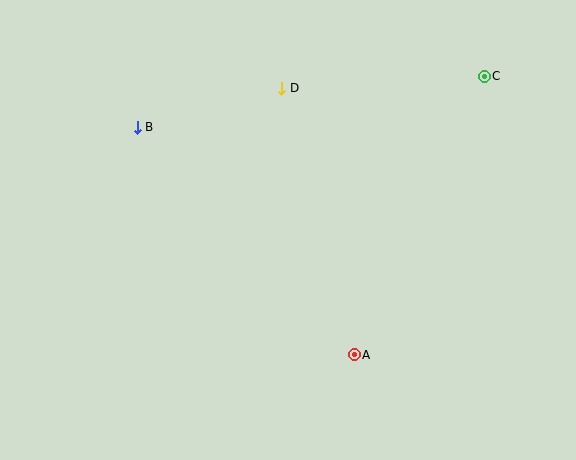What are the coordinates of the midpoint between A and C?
The midpoint between A and C is at (419, 215).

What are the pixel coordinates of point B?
Point B is at (137, 127).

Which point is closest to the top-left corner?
Point B is closest to the top-left corner.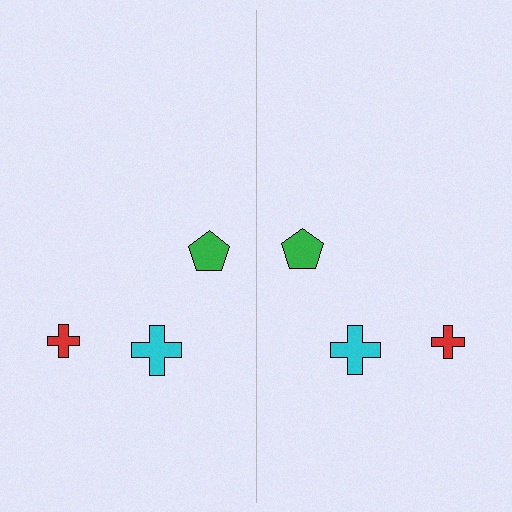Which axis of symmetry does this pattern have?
The pattern has a vertical axis of symmetry running through the center of the image.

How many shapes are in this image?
There are 6 shapes in this image.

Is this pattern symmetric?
Yes, this pattern has bilateral (reflection) symmetry.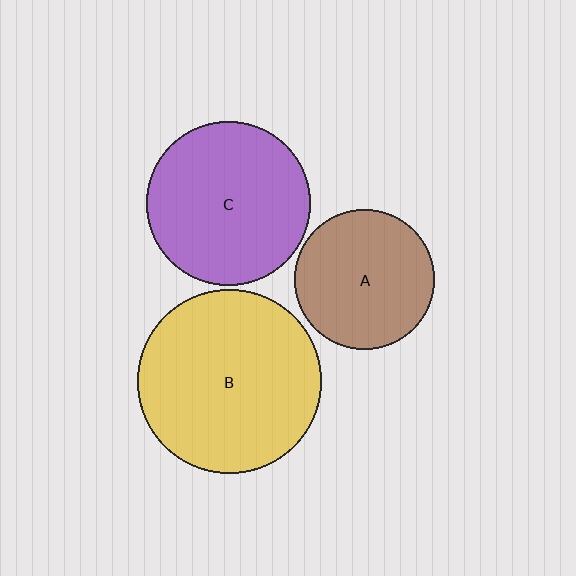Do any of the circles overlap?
No, none of the circles overlap.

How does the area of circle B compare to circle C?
Approximately 1.3 times.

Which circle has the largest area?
Circle B (yellow).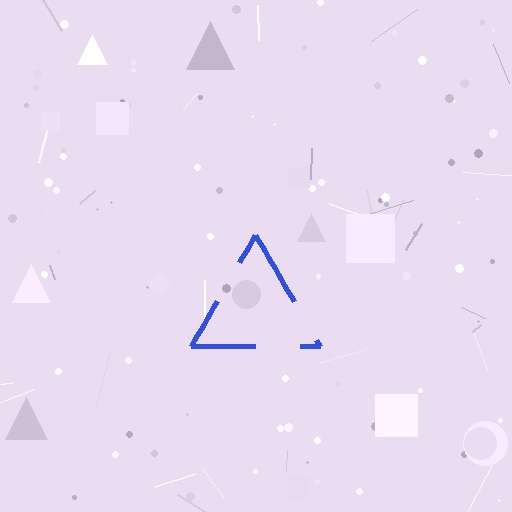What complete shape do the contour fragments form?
The contour fragments form a triangle.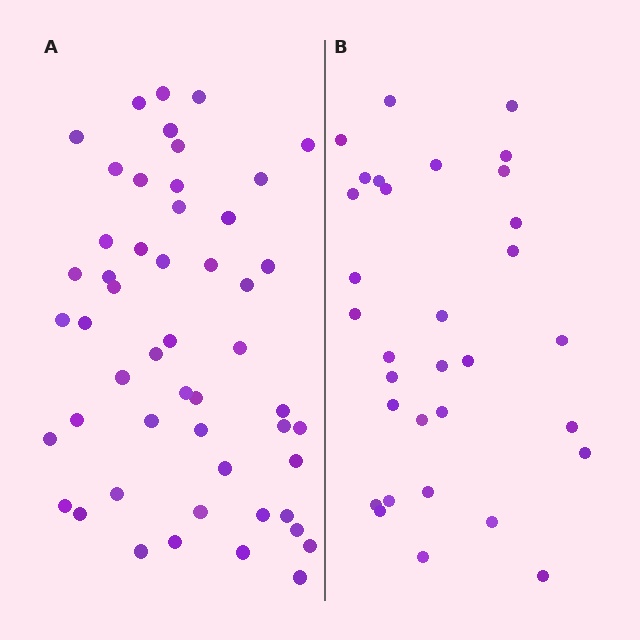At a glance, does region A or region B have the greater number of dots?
Region A (the left region) has more dots.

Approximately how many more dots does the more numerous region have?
Region A has approximately 20 more dots than region B.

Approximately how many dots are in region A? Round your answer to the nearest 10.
About 50 dots. (The exact count is 51, which rounds to 50.)